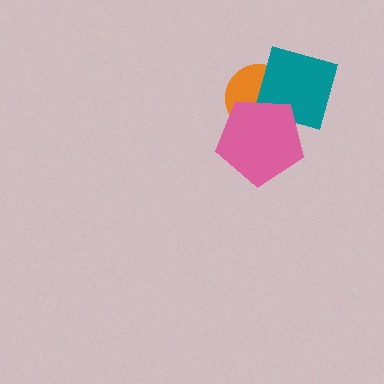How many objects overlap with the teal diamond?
2 objects overlap with the teal diamond.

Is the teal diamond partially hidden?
Yes, it is partially covered by another shape.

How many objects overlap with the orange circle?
2 objects overlap with the orange circle.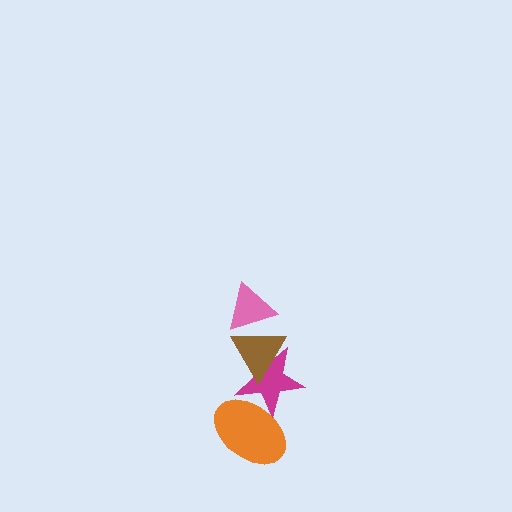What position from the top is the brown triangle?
The brown triangle is 2nd from the top.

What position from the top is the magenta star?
The magenta star is 3rd from the top.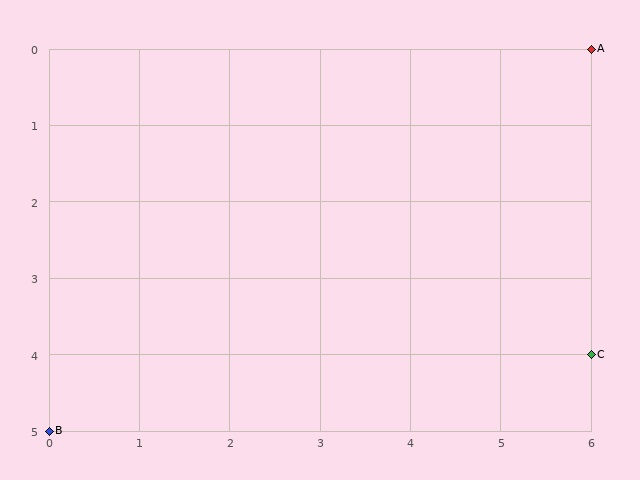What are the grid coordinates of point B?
Point B is at grid coordinates (0, 5).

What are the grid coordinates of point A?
Point A is at grid coordinates (6, 0).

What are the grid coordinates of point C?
Point C is at grid coordinates (6, 4).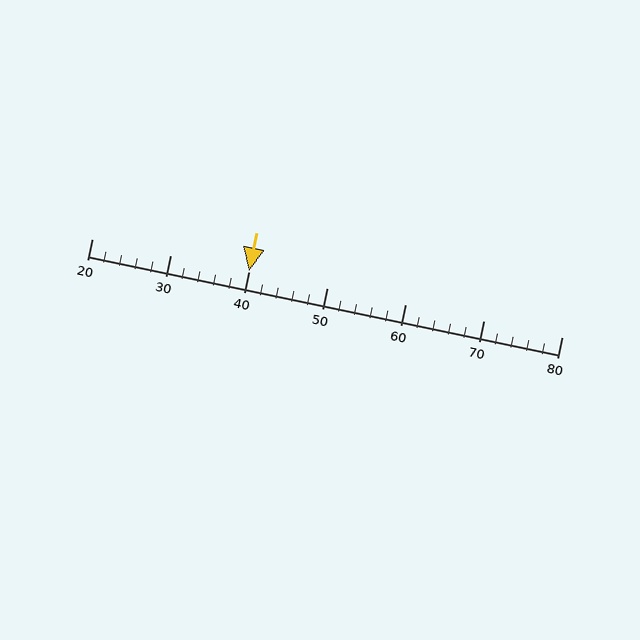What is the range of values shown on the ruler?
The ruler shows values from 20 to 80.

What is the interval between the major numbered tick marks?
The major tick marks are spaced 10 units apart.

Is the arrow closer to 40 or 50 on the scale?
The arrow is closer to 40.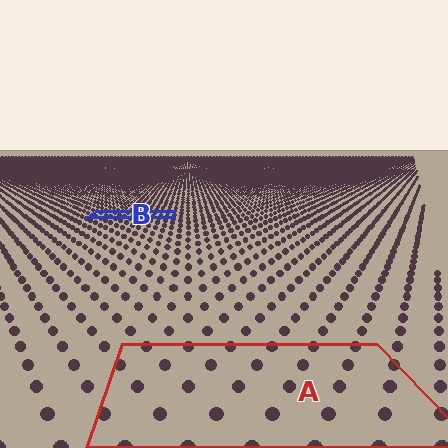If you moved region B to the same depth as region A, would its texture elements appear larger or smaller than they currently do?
They would appear larger. At a closer depth, the same texture elements are projected at a bigger on-screen size.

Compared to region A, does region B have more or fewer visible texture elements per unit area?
Region B has more texture elements per unit area — they are packed more densely because it is farther away.